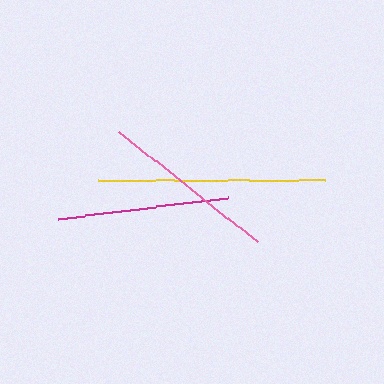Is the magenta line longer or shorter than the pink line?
The pink line is longer than the magenta line.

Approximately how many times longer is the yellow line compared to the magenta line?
The yellow line is approximately 1.3 times the length of the magenta line.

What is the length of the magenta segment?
The magenta segment is approximately 171 pixels long.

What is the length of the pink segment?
The pink segment is approximately 177 pixels long.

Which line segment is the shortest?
The magenta line is the shortest at approximately 171 pixels.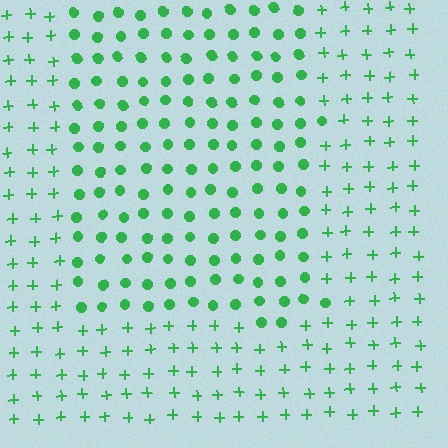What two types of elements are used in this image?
The image uses circles inside the rectangle region and plus signs outside it.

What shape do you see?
I see a rectangle.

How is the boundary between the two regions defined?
The boundary is defined by a change in element shape: circles inside vs. plus signs outside. All elements share the same color and spacing.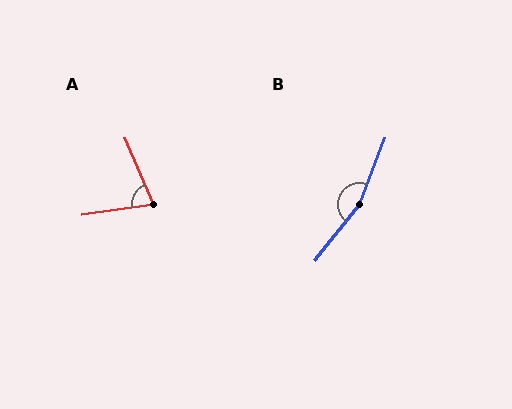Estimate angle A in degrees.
Approximately 75 degrees.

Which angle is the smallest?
A, at approximately 75 degrees.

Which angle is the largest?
B, at approximately 163 degrees.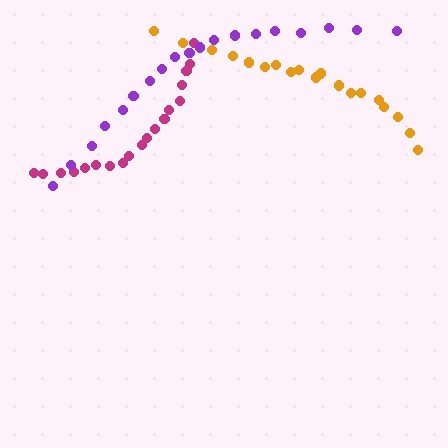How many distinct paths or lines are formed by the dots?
There are 3 distinct paths.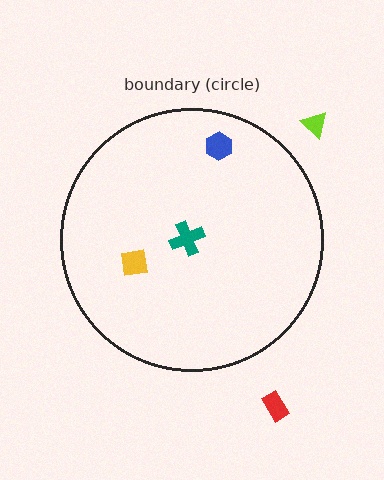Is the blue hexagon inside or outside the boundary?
Inside.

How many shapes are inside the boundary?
3 inside, 2 outside.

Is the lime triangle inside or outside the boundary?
Outside.